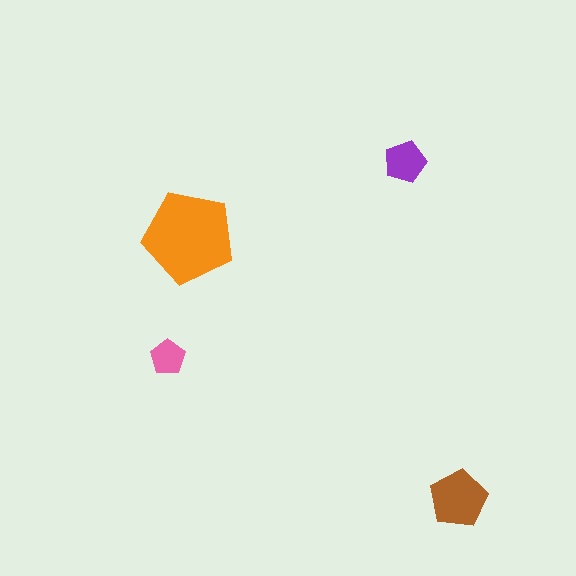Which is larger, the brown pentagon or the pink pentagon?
The brown one.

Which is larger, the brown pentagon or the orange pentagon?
The orange one.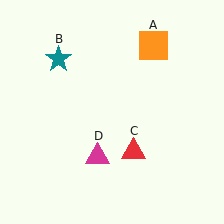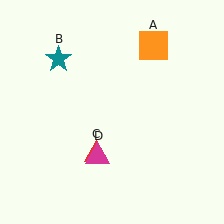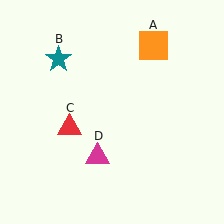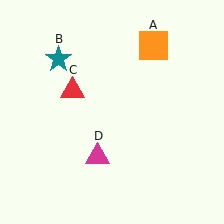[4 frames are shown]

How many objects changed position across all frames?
1 object changed position: red triangle (object C).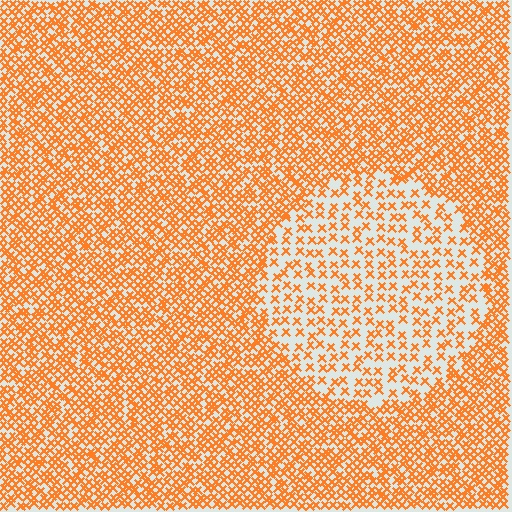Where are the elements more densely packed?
The elements are more densely packed outside the circle boundary.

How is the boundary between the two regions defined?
The boundary is defined by a change in element density (approximately 2.2x ratio). All elements are the same color, size, and shape.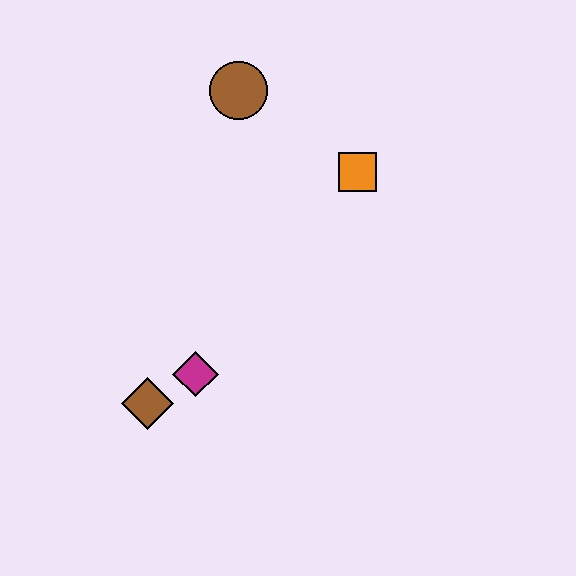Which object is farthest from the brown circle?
The brown diamond is farthest from the brown circle.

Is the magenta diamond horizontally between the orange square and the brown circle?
No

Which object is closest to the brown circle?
The orange square is closest to the brown circle.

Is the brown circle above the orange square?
Yes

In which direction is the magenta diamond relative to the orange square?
The magenta diamond is below the orange square.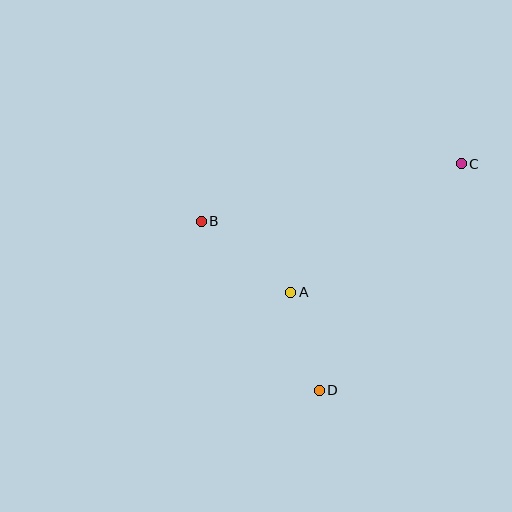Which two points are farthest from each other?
Points C and D are farthest from each other.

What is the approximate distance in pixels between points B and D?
The distance between B and D is approximately 206 pixels.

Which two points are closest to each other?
Points A and D are closest to each other.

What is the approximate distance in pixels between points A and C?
The distance between A and C is approximately 213 pixels.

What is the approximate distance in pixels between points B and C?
The distance between B and C is approximately 266 pixels.